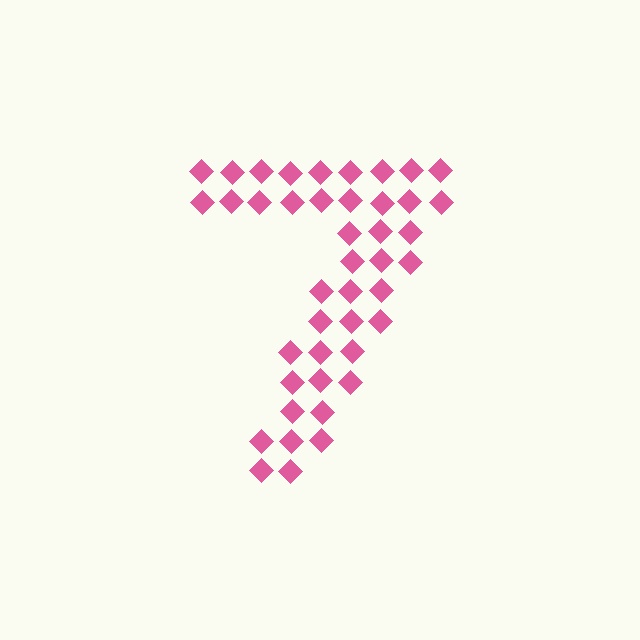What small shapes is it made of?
It is made of small diamonds.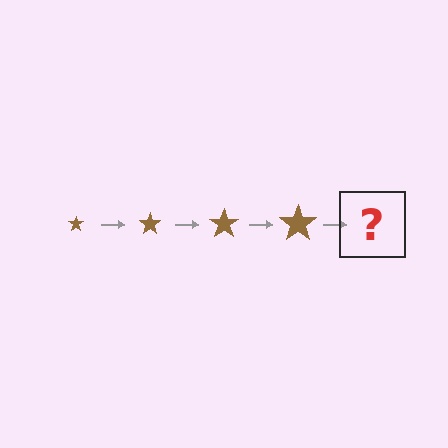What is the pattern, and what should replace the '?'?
The pattern is that the star gets progressively larger each step. The '?' should be a brown star, larger than the previous one.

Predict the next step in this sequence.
The next step is a brown star, larger than the previous one.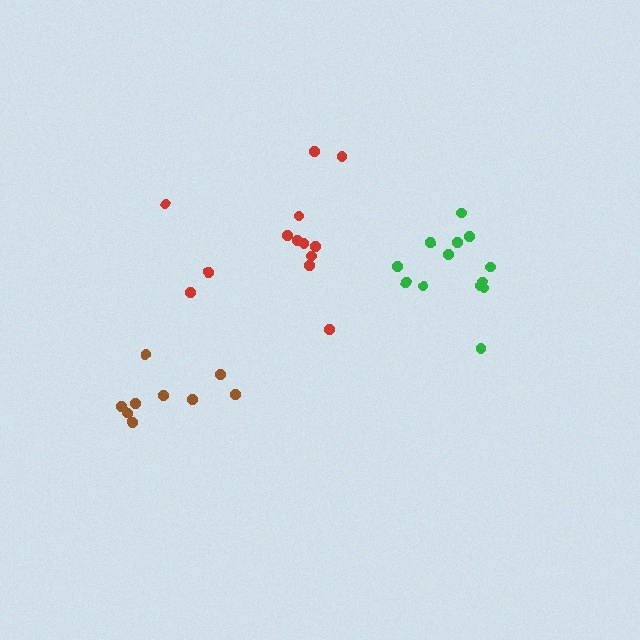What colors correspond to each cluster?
The clusters are colored: green, red, brown.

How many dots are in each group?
Group 1: 13 dots, Group 2: 13 dots, Group 3: 9 dots (35 total).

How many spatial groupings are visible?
There are 3 spatial groupings.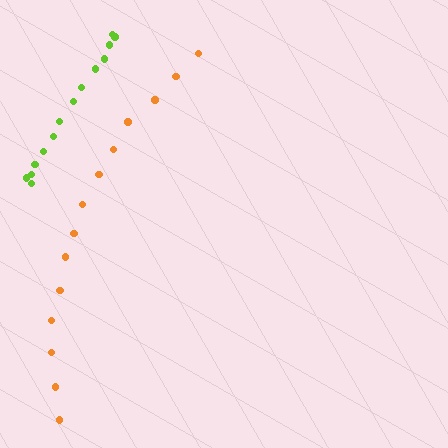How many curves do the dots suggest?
There are 2 distinct paths.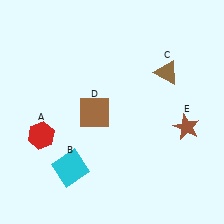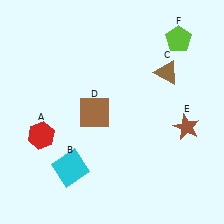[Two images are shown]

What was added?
A lime pentagon (F) was added in Image 2.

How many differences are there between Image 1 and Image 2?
There is 1 difference between the two images.